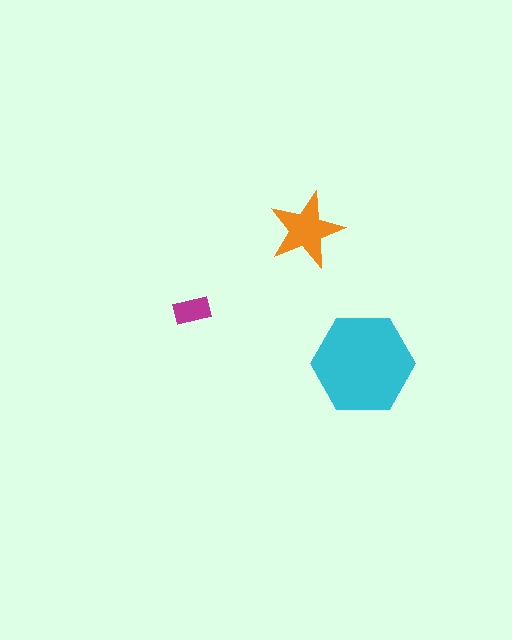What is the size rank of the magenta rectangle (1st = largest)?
3rd.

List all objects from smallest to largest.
The magenta rectangle, the orange star, the cyan hexagon.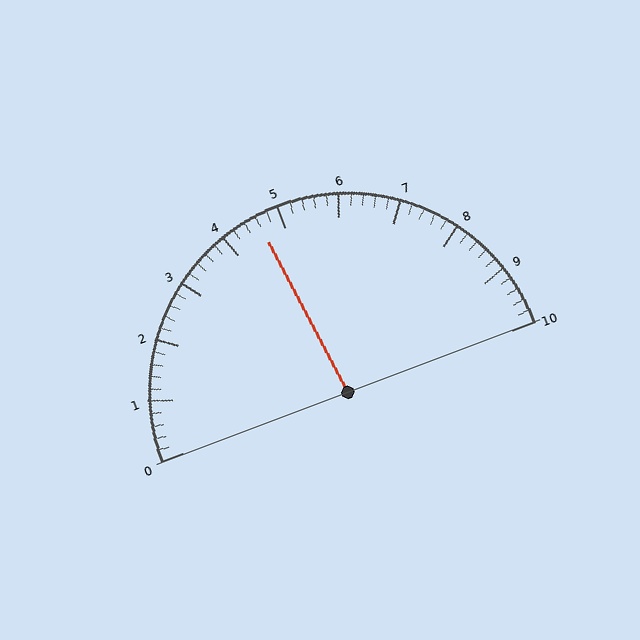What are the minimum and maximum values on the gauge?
The gauge ranges from 0 to 10.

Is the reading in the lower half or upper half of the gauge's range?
The reading is in the lower half of the range (0 to 10).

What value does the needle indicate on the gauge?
The needle indicates approximately 4.6.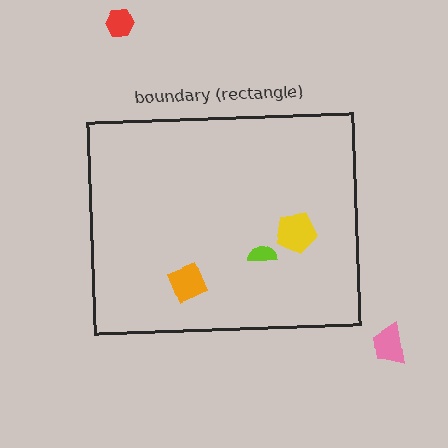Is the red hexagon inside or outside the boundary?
Outside.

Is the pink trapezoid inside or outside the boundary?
Outside.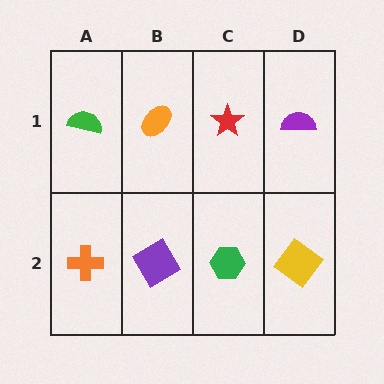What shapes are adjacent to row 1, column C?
A green hexagon (row 2, column C), an orange ellipse (row 1, column B), a purple semicircle (row 1, column D).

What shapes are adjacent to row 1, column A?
An orange cross (row 2, column A), an orange ellipse (row 1, column B).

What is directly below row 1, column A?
An orange cross.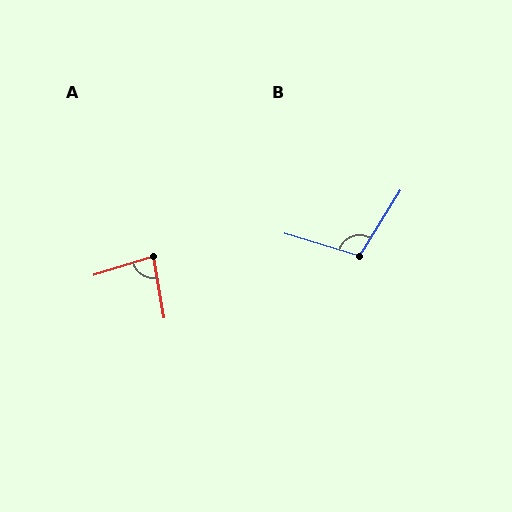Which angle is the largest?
B, at approximately 105 degrees.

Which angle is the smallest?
A, at approximately 83 degrees.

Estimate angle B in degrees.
Approximately 105 degrees.